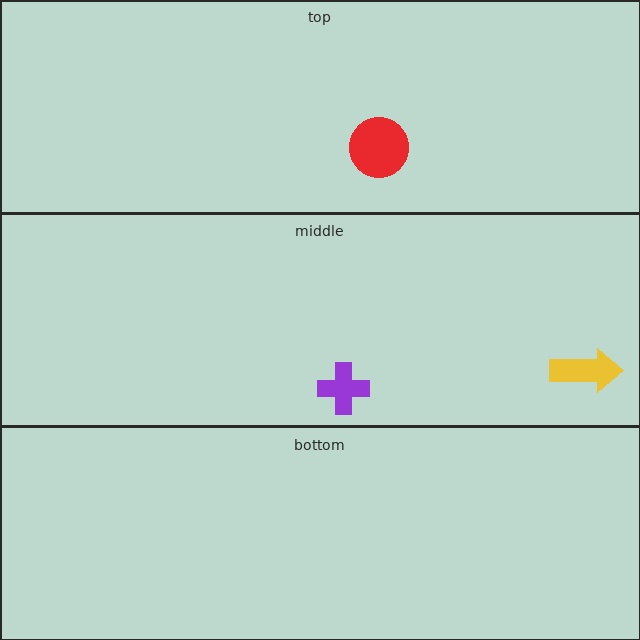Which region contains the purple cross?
The middle region.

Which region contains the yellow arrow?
The middle region.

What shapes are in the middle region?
The yellow arrow, the purple cross.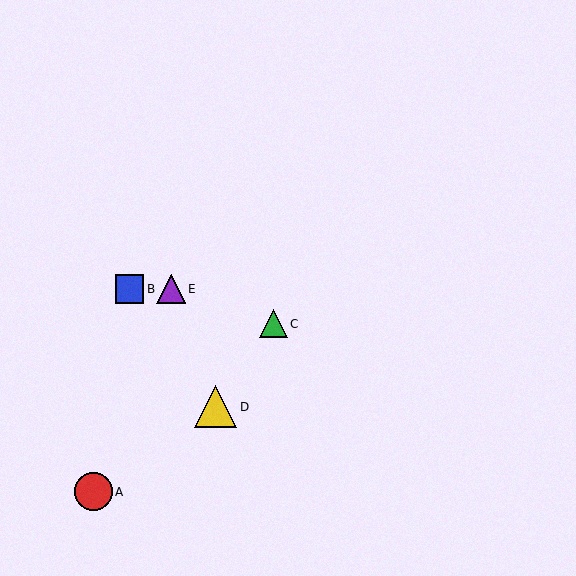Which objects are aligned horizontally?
Objects B, E are aligned horizontally.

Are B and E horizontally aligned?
Yes, both are at y≈289.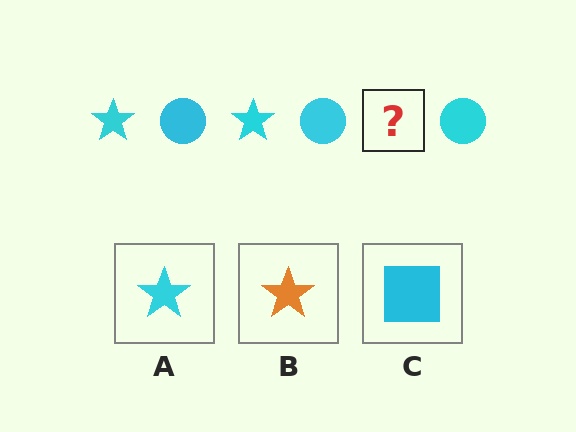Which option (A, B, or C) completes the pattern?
A.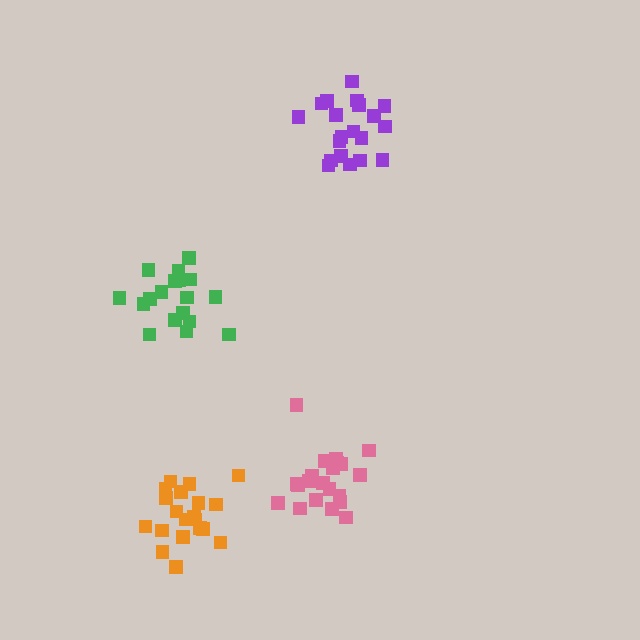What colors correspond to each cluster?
The clusters are colored: green, purple, pink, orange.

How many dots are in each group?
Group 1: 18 dots, Group 2: 21 dots, Group 3: 21 dots, Group 4: 20 dots (80 total).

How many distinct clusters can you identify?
There are 4 distinct clusters.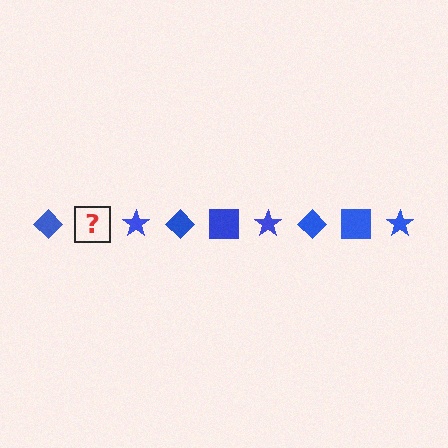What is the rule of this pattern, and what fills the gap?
The rule is that the pattern cycles through diamond, square, star shapes in blue. The gap should be filled with a blue square.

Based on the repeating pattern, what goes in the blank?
The blank should be a blue square.